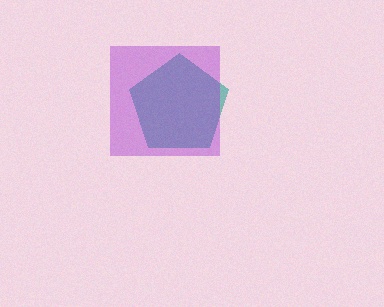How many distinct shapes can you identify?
There are 2 distinct shapes: a teal pentagon, a purple square.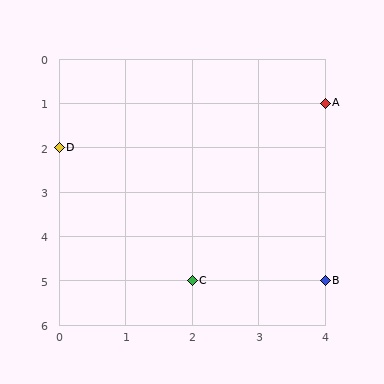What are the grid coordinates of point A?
Point A is at grid coordinates (4, 1).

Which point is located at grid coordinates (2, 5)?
Point C is at (2, 5).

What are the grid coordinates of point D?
Point D is at grid coordinates (0, 2).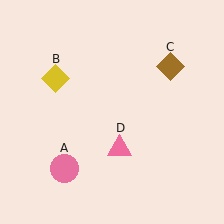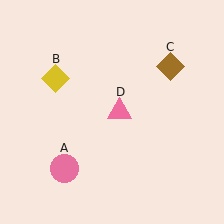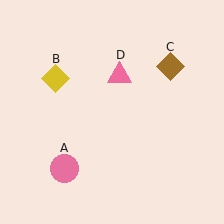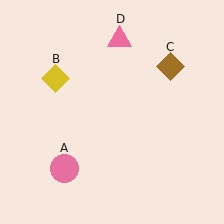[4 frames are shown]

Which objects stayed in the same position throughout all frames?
Pink circle (object A) and yellow diamond (object B) and brown diamond (object C) remained stationary.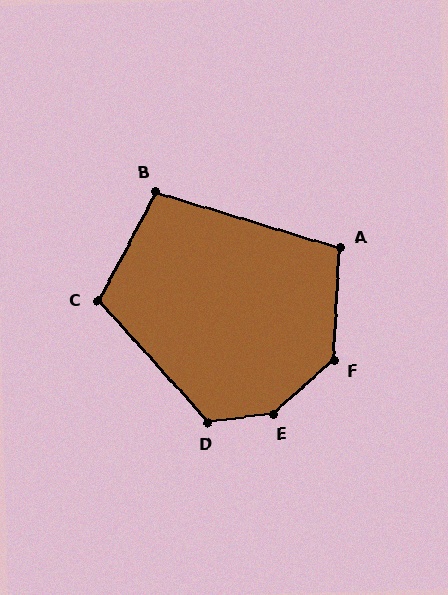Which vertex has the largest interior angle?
E, at approximately 146 degrees.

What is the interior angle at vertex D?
Approximately 124 degrees (obtuse).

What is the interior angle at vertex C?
Approximately 110 degrees (obtuse).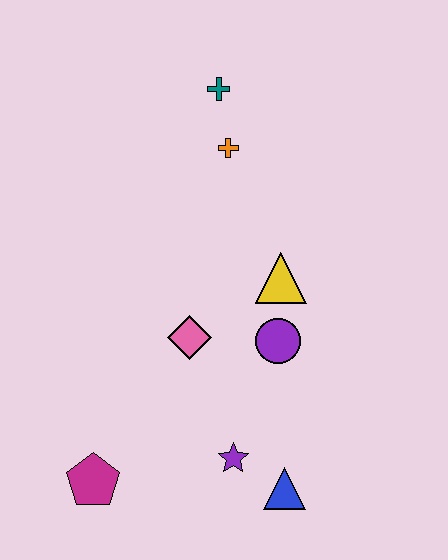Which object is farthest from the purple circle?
The teal cross is farthest from the purple circle.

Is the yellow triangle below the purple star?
No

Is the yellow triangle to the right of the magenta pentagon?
Yes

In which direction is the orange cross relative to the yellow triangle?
The orange cross is above the yellow triangle.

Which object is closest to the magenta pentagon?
The purple star is closest to the magenta pentagon.